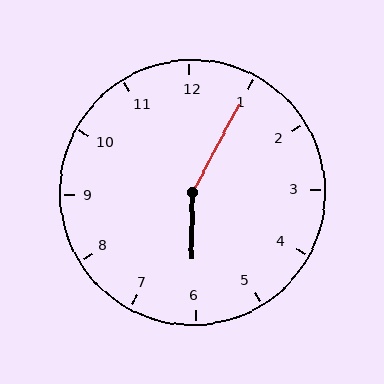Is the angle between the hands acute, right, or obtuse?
It is obtuse.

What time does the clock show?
6:05.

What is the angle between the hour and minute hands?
Approximately 152 degrees.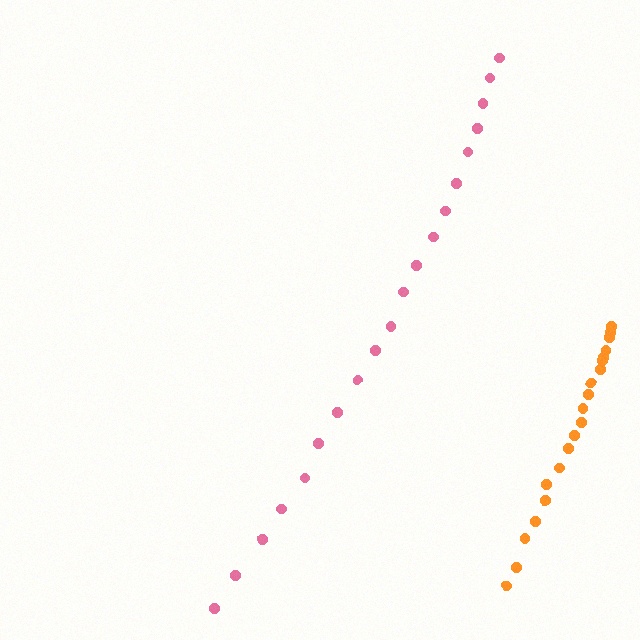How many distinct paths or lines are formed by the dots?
There are 2 distinct paths.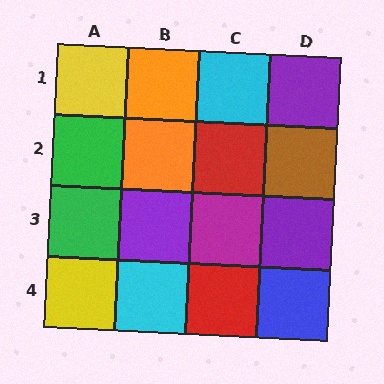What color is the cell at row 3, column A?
Green.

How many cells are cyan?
2 cells are cyan.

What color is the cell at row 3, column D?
Purple.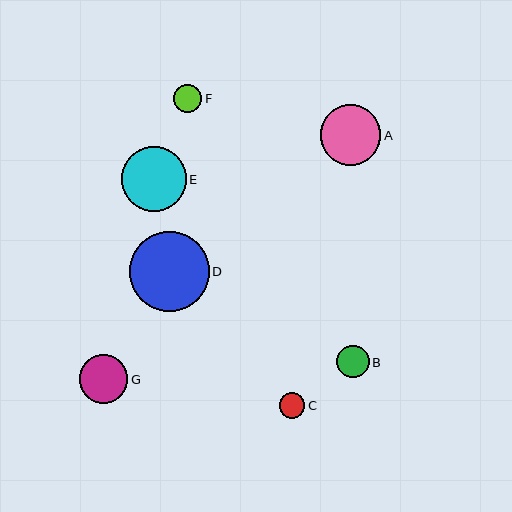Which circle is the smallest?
Circle C is the smallest with a size of approximately 26 pixels.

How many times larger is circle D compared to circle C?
Circle D is approximately 3.1 times the size of circle C.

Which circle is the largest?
Circle D is the largest with a size of approximately 80 pixels.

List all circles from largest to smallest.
From largest to smallest: D, E, A, G, B, F, C.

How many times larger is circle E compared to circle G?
Circle E is approximately 1.3 times the size of circle G.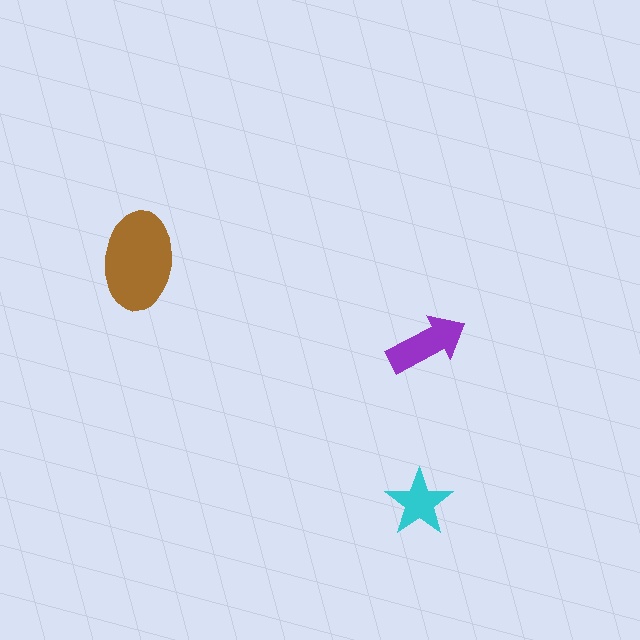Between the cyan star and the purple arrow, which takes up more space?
The purple arrow.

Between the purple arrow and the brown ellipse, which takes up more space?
The brown ellipse.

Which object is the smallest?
The cyan star.